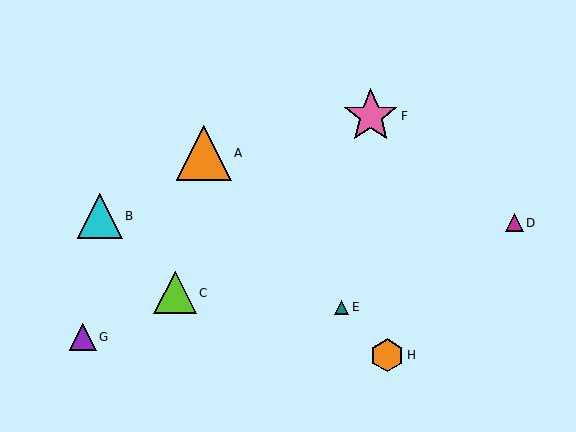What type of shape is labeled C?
Shape C is a lime triangle.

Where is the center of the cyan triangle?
The center of the cyan triangle is at (100, 216).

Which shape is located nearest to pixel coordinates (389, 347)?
The orange hexagon (labeled H) at (387, 355) is nearest to that location.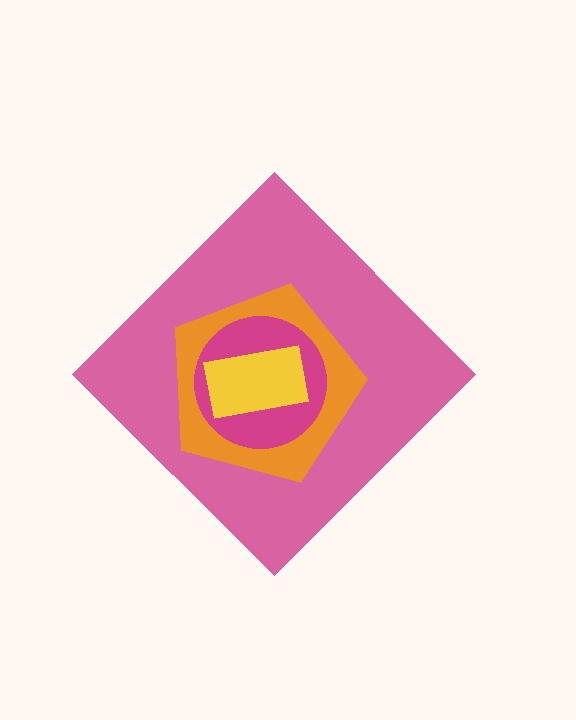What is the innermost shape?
The yellow rectangle.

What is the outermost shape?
The pink diamond.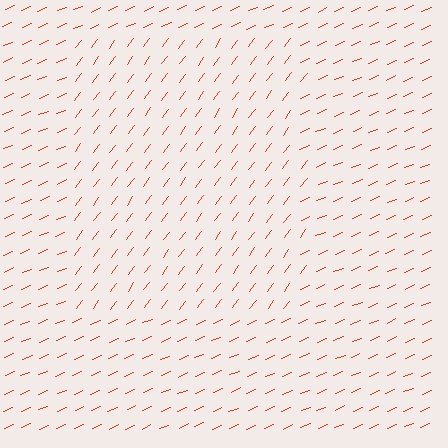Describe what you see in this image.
The image is filled with small red line segments. A rectangle region in the image has lines oriented differently from the surrounding lines, creating a visible texture boundary.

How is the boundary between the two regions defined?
The boundary is defined purely by a change in line orientation (approximately 30 degrees difference). All lines are the same color and thickness.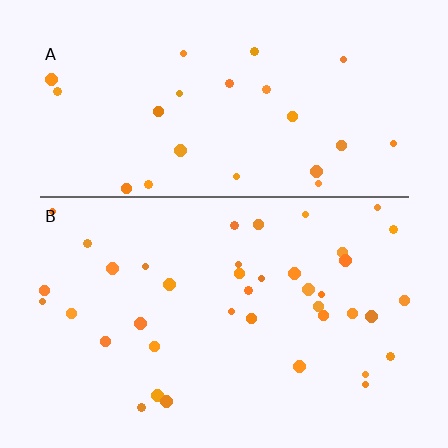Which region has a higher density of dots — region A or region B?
B (the bottom).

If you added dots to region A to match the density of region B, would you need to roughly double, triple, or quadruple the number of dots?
Approximately double.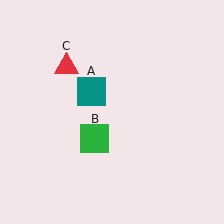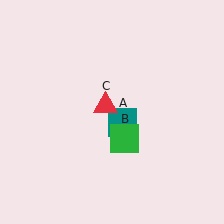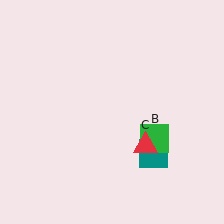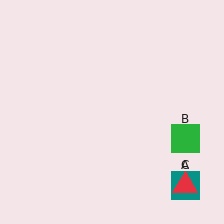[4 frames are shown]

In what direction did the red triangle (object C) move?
The red triangle (object C) moved down and to the right.